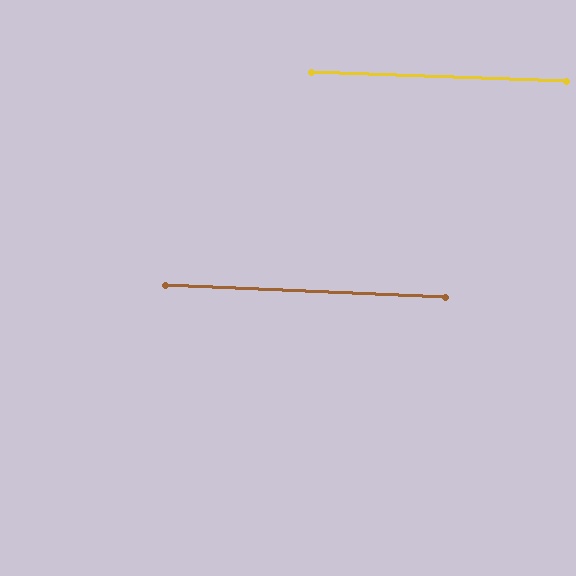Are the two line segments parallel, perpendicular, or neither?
Parallel — their directions differ by only 0.5°.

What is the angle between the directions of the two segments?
Approximately 1 degree.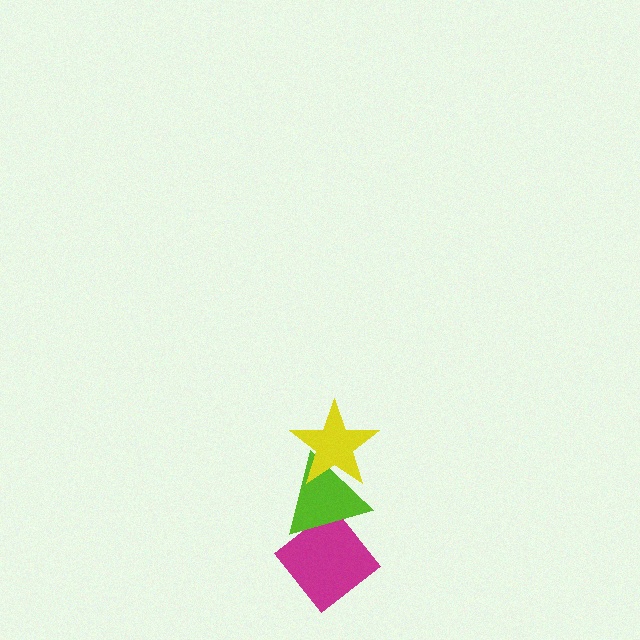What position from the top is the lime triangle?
The lime triangle is 2nd from the top.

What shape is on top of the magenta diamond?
The lime triangle is on top of the magenta diamond.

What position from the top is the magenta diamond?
The magenta diamond is 3rd from the top.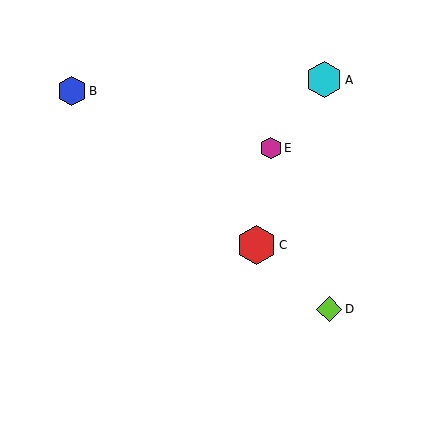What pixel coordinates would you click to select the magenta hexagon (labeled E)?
Click at (271, 148) to select the magenta hexagon E.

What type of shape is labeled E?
Shape E is a magenta hexagon.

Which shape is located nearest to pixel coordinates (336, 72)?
The cyan hexagon (labeled A) at (324, 80) is nearest to that location.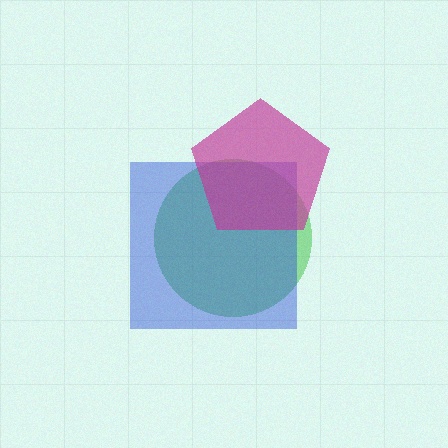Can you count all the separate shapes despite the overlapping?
Yes, there are 3 separate shapes.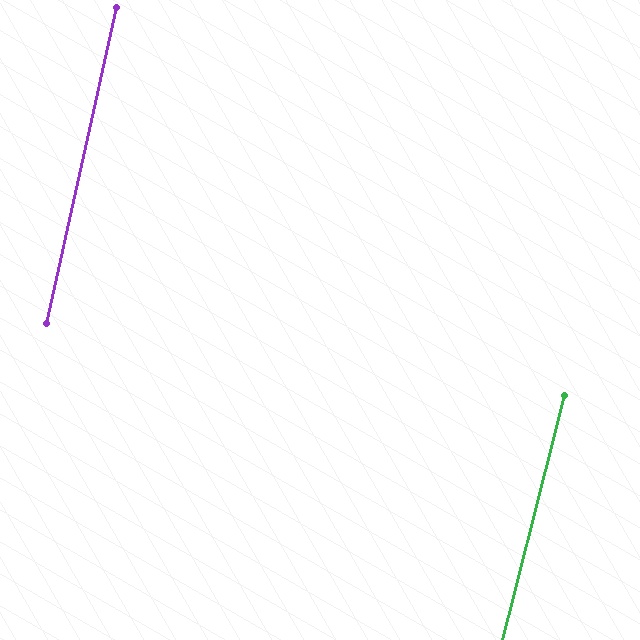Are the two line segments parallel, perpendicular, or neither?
Parallel — their directions differ by only 1.8°.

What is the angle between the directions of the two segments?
Approximately 2 degrees.